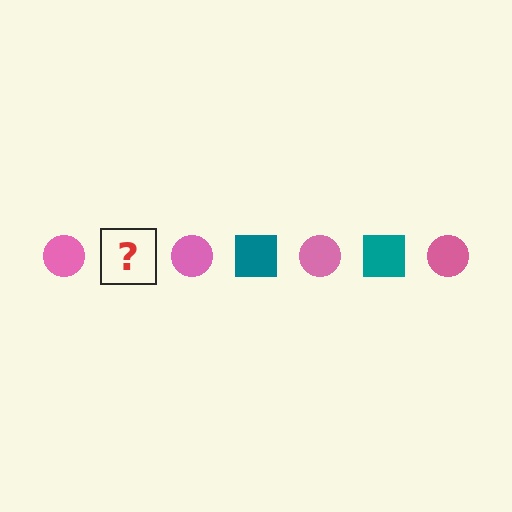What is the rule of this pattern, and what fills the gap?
The rule is that the pattern alternates between pink circle and teal square. The gap should be filled with a teal square.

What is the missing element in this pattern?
The missing element is a teal square.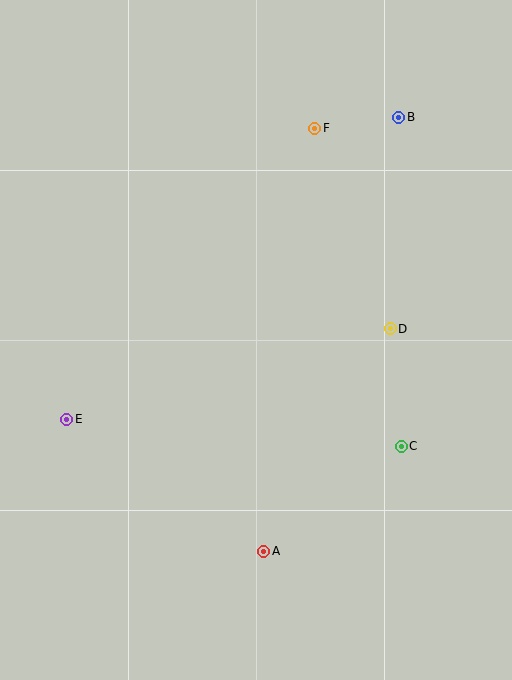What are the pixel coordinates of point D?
Point D is at (390, 329).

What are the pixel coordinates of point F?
Point F is at (315, 128).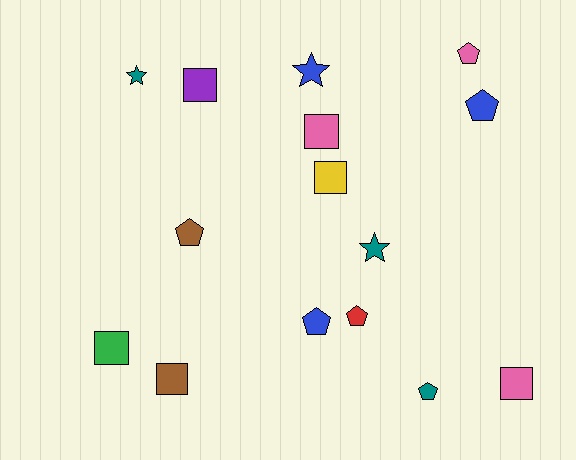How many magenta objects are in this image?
There are no magenta objects.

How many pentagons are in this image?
There are 6 pentagons.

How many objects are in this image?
There are 15 objects.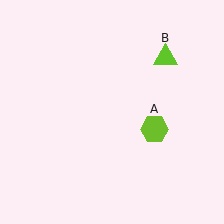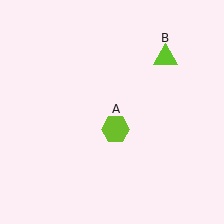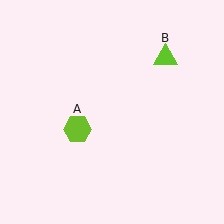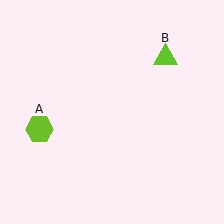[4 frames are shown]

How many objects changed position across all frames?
1 object changed position: lime hexagon (object A).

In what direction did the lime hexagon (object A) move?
The lime hexagon (object A) moved left.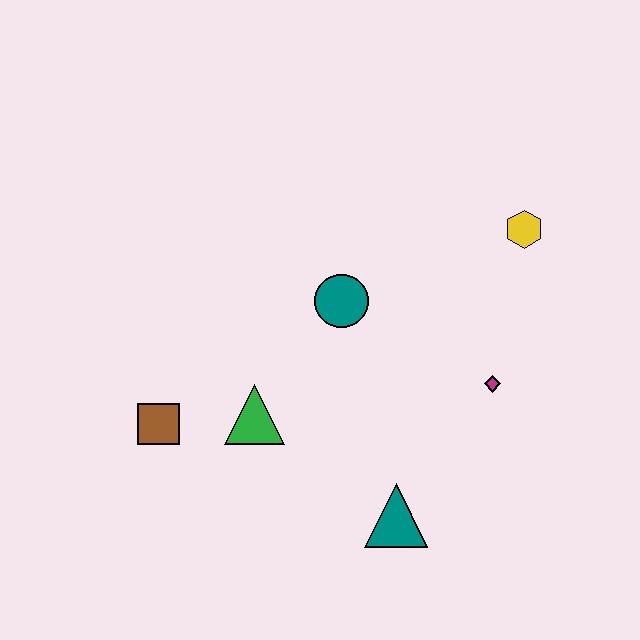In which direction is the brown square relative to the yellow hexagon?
The brown square is to the left of the yellow hexagon.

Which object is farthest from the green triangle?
The yellow hexagon is farthest from the green triangle.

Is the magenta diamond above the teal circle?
No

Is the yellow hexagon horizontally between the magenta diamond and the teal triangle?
No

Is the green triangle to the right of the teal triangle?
No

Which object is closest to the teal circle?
The green triangle is closest to the teal circle.